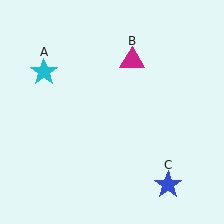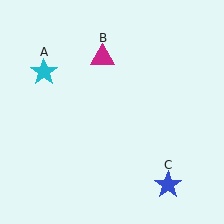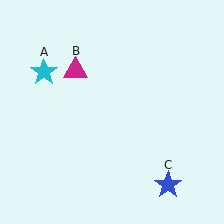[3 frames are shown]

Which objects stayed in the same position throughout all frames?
Cyan star (object A) and blue star (object C) remained stationary.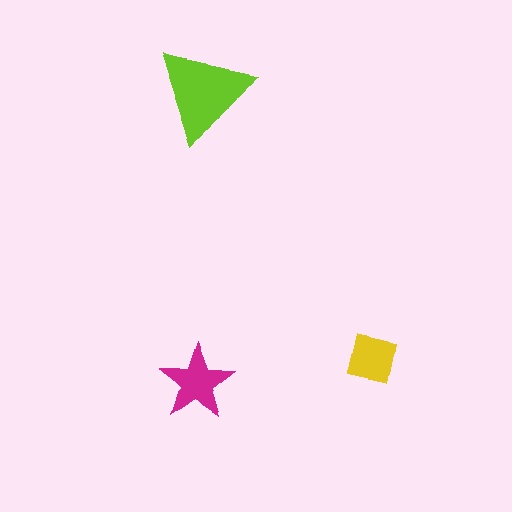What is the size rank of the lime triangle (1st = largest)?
1st.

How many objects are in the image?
There are 3 objects in the image.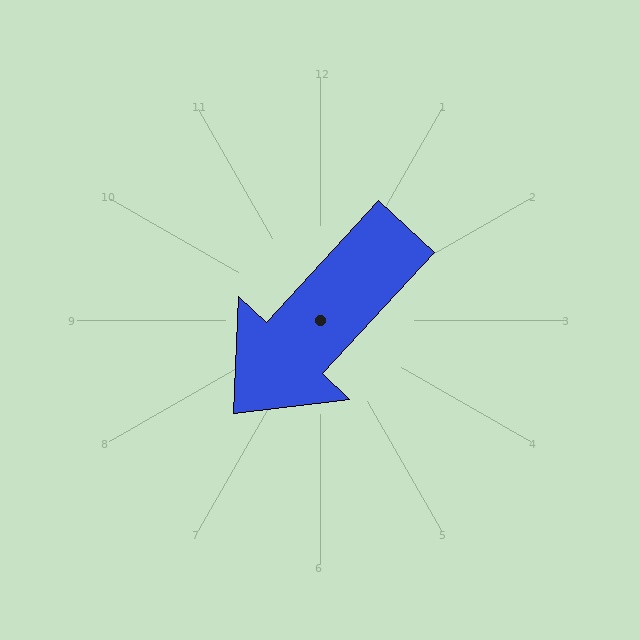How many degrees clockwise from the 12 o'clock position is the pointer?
Approximately 223 degrees.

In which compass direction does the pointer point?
Southwest.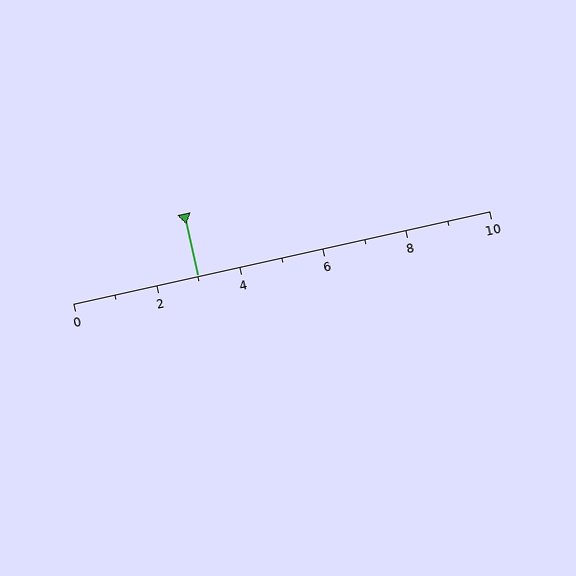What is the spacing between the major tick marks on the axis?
The major ticks are spaced 2 apart.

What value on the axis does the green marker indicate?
The marker indicates approximately 3.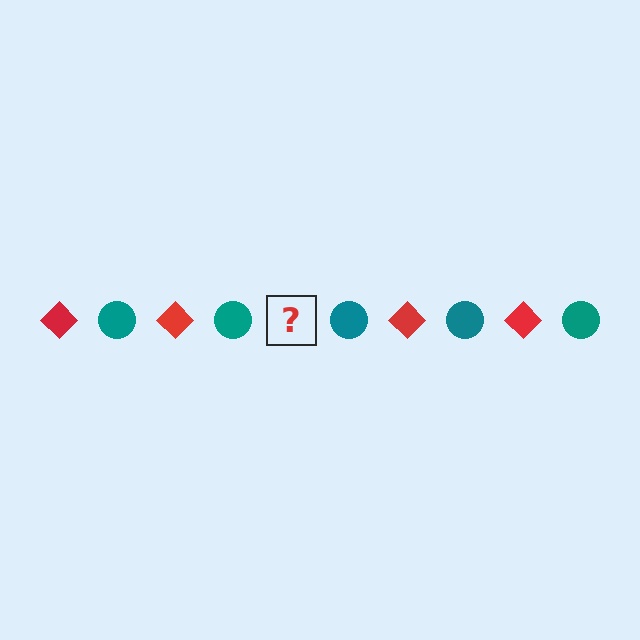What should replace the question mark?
The question mark should be replaced with a red diamond.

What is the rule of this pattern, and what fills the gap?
The rule is that the pattern alternates between red diamond and teal circle. The gap should be filled with a red diamond.